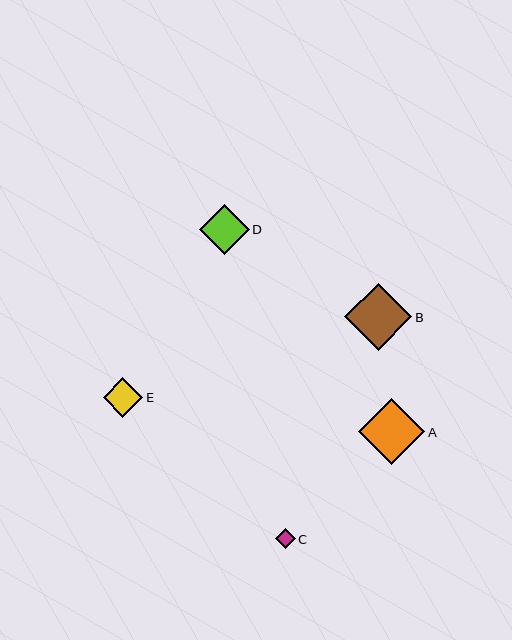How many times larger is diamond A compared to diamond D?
Diamond A is approximately 1.3 times the size of diamond D.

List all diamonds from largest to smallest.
From largest to smallest: B, A, D, E, C.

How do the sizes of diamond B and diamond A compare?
Diamond B and diamond A are approximately the same size.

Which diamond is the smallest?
Diamond C is the smallest with a size of approximately 20 pixels.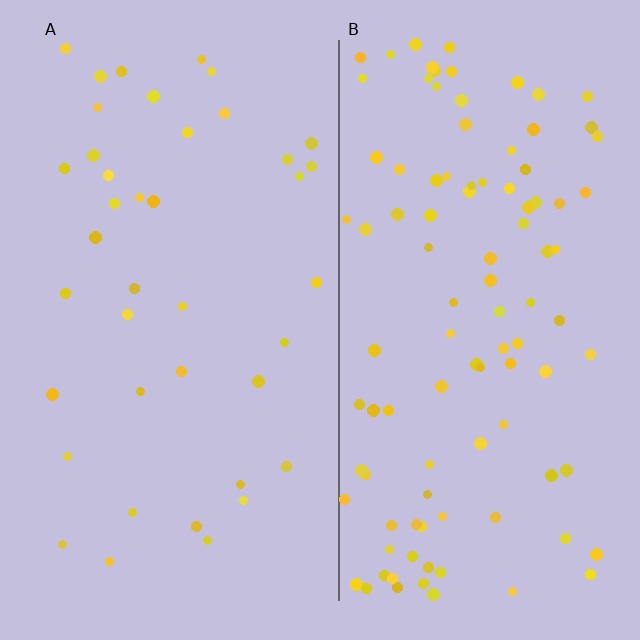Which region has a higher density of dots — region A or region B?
B (the right).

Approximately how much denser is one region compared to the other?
Approximately 2.6× — region B over region A.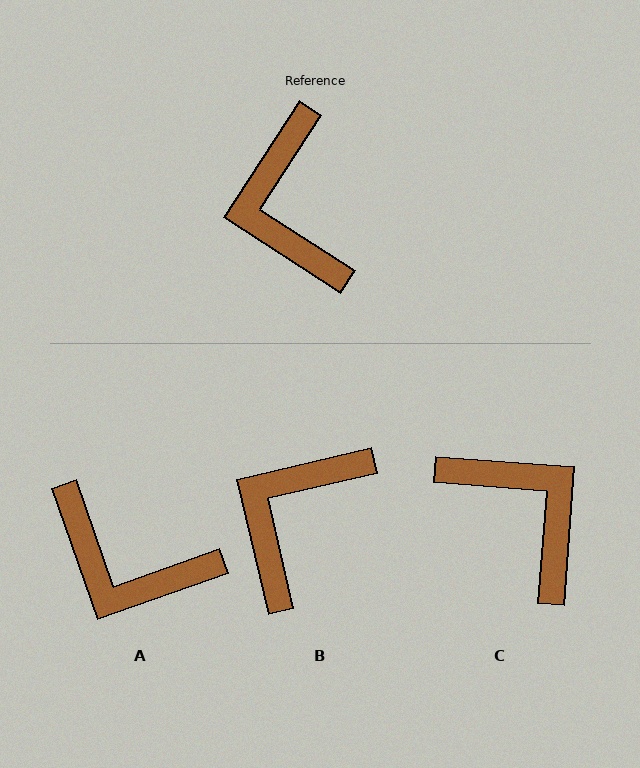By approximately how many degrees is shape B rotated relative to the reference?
Approximately 44 degrees clockwise.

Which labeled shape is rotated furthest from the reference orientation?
C, about 152 degrees away.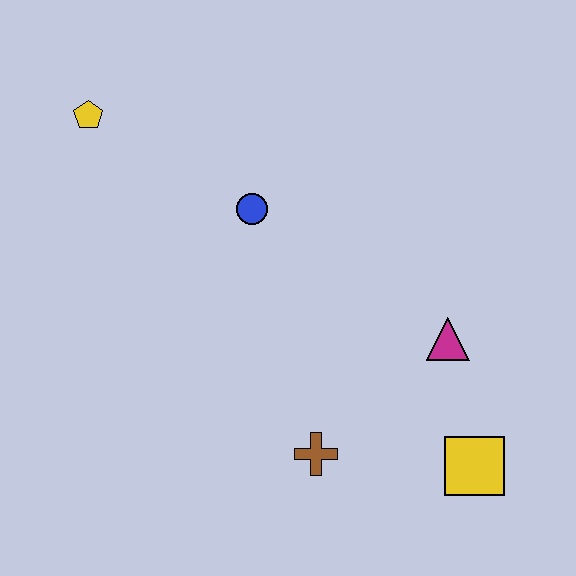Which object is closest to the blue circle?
The yellow pentagon is closest to the blue circle.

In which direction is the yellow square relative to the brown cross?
The yellow square is to the right of the brown cross.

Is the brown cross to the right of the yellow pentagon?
Yes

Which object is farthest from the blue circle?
The yellow square is farthest from the blue circle.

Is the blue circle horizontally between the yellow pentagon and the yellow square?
Yes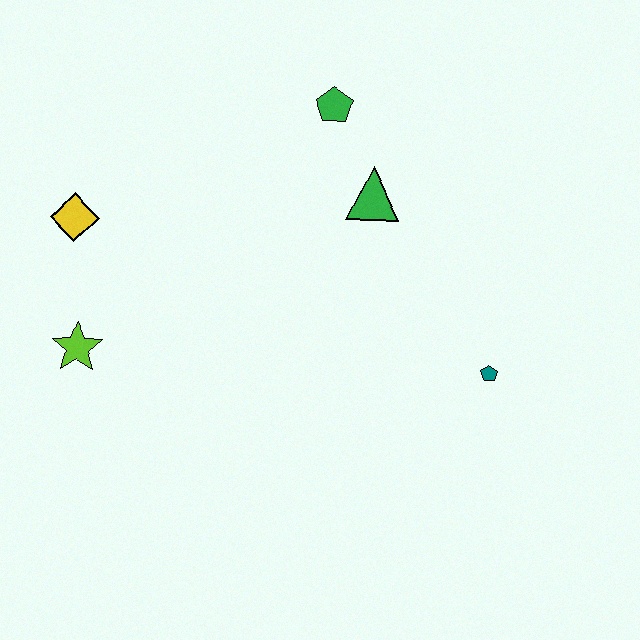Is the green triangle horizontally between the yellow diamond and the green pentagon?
No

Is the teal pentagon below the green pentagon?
Yes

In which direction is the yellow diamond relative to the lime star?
The yellow diamond is above the lime star.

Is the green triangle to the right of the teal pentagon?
No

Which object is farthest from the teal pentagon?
The yellow diamond is farthest from the teal pentagon.